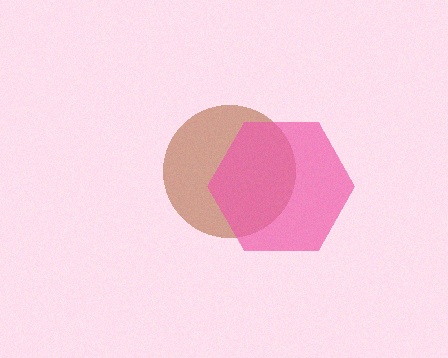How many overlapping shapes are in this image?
There are 2 overlapping shapes in the image.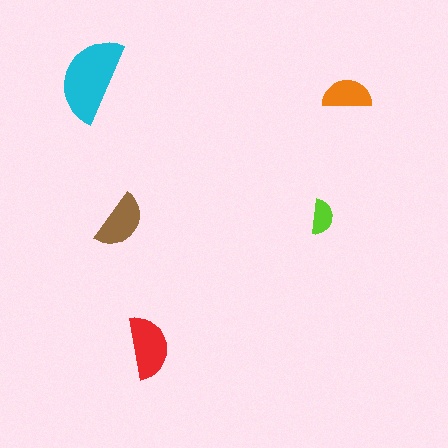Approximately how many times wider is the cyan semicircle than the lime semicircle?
About 2.5 times wider.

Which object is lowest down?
The red semicircle is bottommost.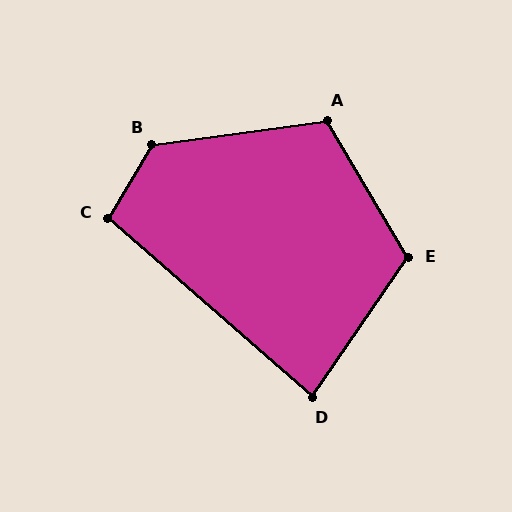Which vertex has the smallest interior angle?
D, at approximately 83 degrees.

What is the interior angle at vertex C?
Approximately 101 degrees (obtuse).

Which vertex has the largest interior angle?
B, at approximately 128 degrees.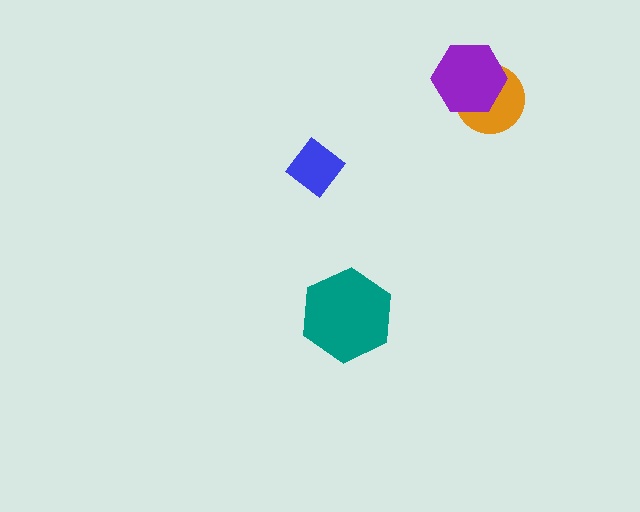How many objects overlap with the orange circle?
1 object overlaps with the orange circle.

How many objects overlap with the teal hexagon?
0 objects overlap with the teal hexagon.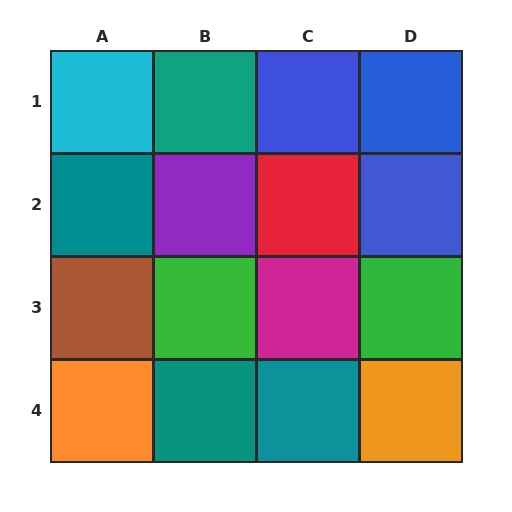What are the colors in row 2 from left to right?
Teal, purple, red, blue.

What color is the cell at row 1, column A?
Cyan.